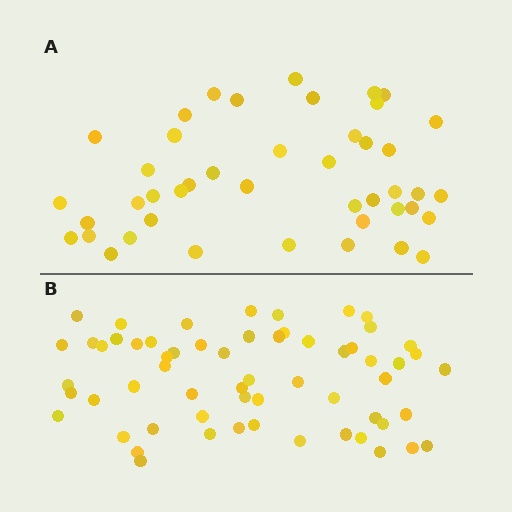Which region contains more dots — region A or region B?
Region B (the bottom region) has more dots.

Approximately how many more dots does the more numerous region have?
Region B has approximately 15 more dots than region A.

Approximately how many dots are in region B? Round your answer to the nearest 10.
About 60 dots.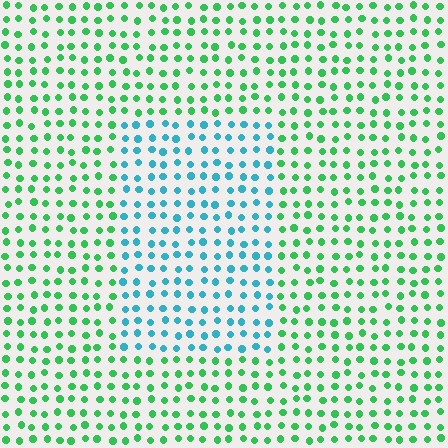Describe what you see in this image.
The image is filled with small green elements in a uniform arrangement. A rectangle-shaped region is visible where the elements are tinted to a slightly different hue, forming a subtle color boundary.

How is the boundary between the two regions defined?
The boundary is defined purely by a slight shift in hue (about 54 degrees). Spacing, size, and orientation are identical on both sides.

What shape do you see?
I see a rectangle.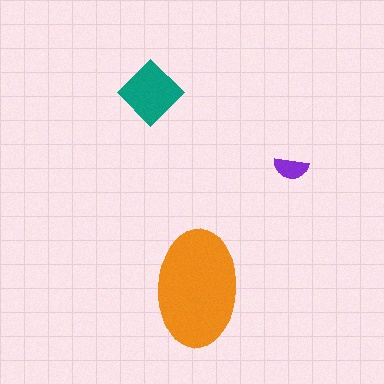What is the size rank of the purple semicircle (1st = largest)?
3rd.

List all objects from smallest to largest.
The purple semicircle, the teal diamond, the orange ellipse.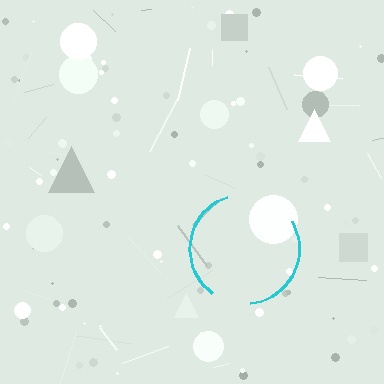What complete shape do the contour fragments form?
The contour fragments form a circle.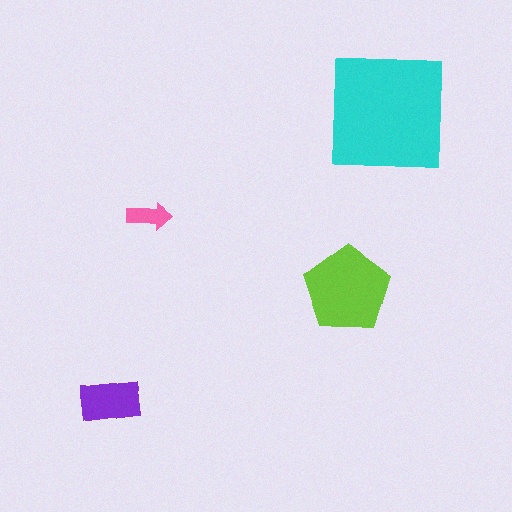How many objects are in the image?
There are 4 objects in the image.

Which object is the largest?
The cyan square.